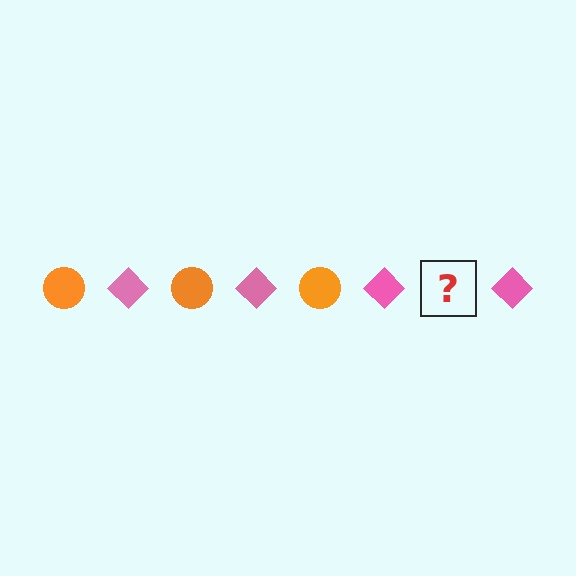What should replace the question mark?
The question mark should be replaced with an orange circle.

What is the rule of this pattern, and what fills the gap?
The rule is that the pattern alternates between orange circle and pink diamond. The gap should be filled with an orange circle.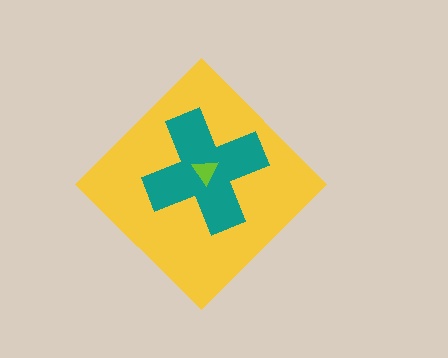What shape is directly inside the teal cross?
The lime triangle.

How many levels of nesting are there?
3.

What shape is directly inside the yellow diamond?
The teal cross.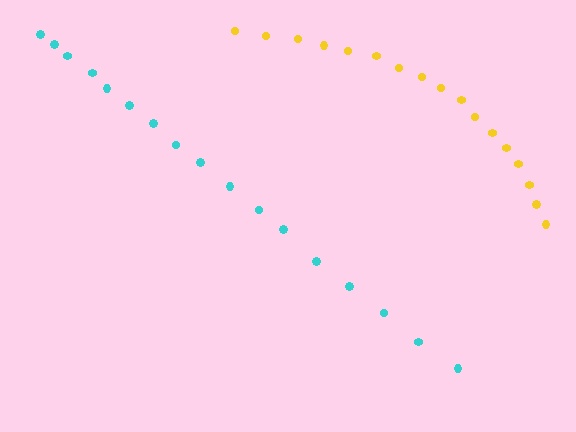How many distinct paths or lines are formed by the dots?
There are 2 distinct paths.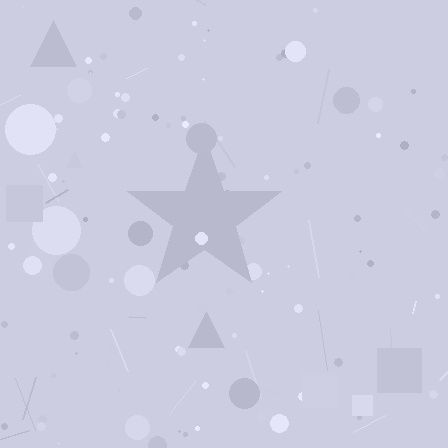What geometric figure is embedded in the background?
A star is embedded in the background.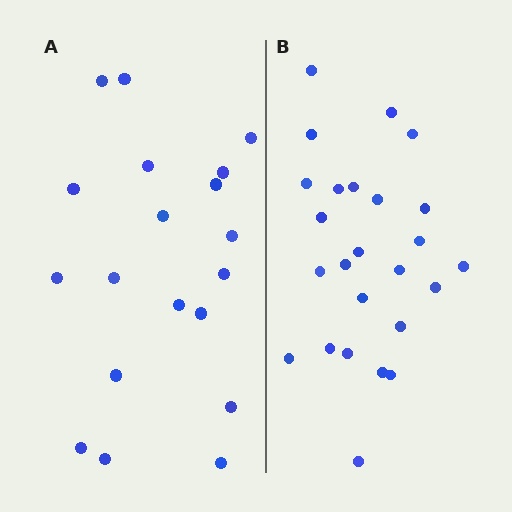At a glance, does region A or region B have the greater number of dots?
Region B (the right region) has more dots.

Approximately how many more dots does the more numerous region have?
Region B has about 6 more dots than region A.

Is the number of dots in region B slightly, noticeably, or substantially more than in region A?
Region B has noticeably more, but not dramatically so. The ratio is roughly 1.3 to 1.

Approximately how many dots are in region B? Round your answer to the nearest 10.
About 20 dots. (The exact count is 25, which rounds to 20.)